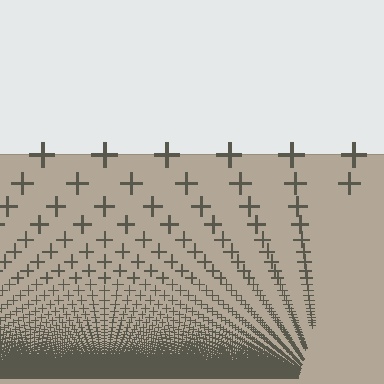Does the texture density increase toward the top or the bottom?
Density increases toward the bottom.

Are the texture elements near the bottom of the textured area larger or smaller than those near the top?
Smaller. The gradient is inverted — elements near the bottom are smaller and denser.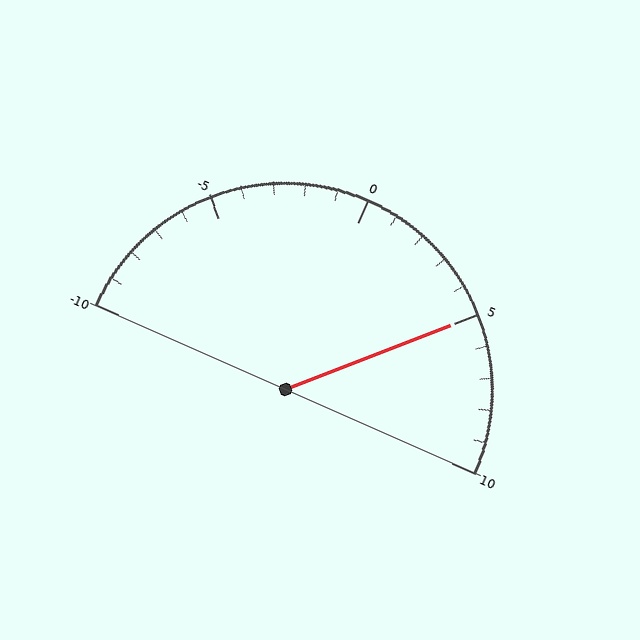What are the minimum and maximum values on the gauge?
The gauge ranges from -10 to 10.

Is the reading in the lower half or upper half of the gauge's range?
The reading is in the upper half of the range (-10 to 10).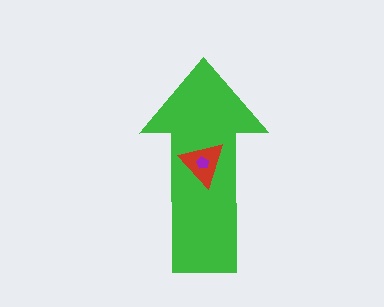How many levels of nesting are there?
3.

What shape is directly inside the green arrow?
The red triangle.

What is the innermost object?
The purple pentagon.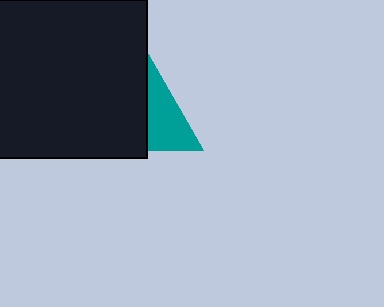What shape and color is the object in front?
The object in front is a black square.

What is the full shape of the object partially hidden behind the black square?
The partially hidden object is a teal triangle.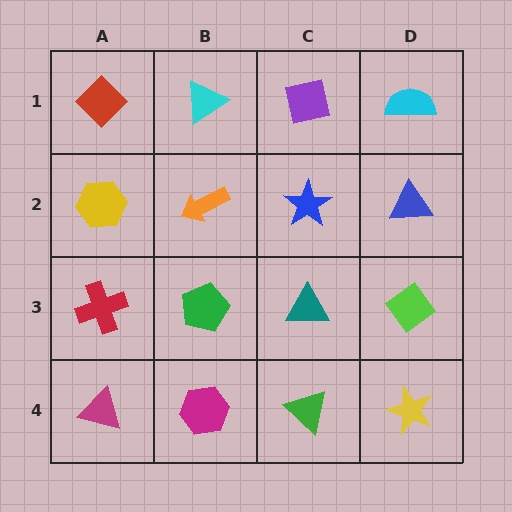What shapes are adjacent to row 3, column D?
A blue triangle (row 2, column D), a yellow star (row 4, column D), a teal triangle (row 3, column C).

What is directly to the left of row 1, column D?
A purple square.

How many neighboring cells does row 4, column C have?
3.